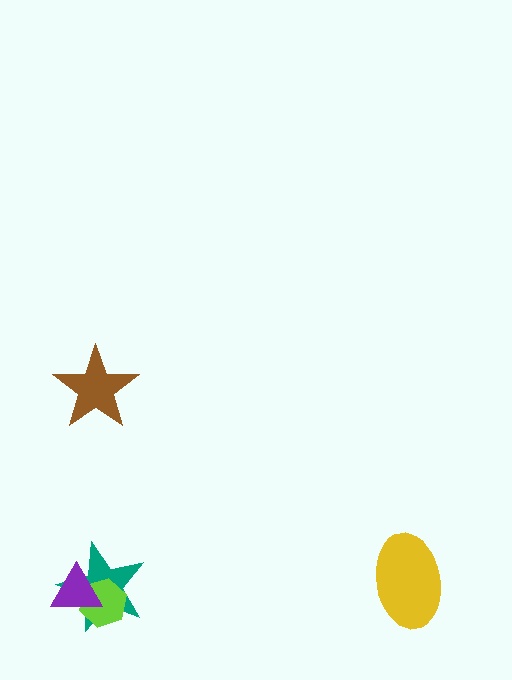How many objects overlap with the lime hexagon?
2 objects overlap with the lime hexagon.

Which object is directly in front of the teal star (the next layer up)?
The lime hexagon is directly in front of the teal star.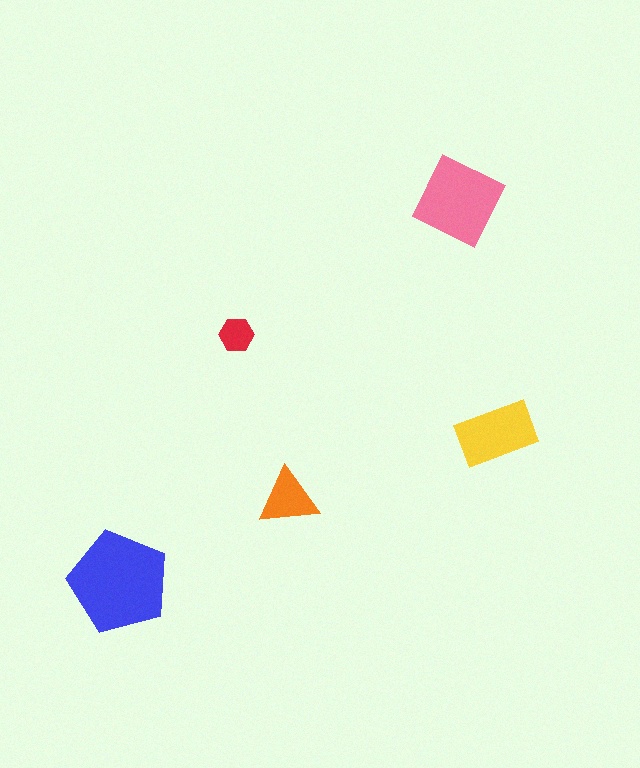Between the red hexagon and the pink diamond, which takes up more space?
The pink diamond.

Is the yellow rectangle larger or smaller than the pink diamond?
Smaller.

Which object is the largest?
The blue pentagon.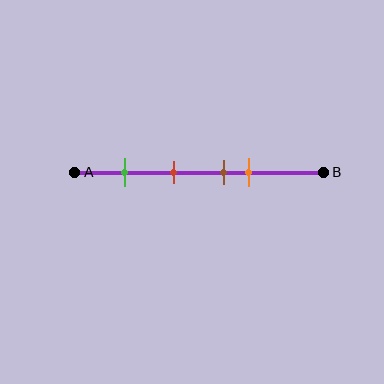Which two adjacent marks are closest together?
The brown and orange marks are the closest adjacent pair.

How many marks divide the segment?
There are 4 marks dividing the segment.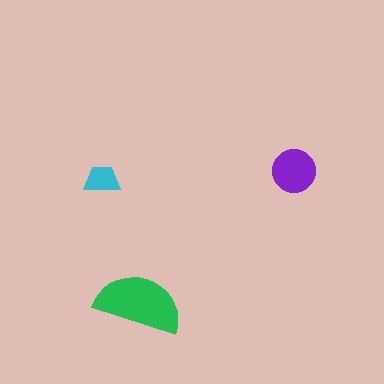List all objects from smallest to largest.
The cyan trapezoid, the purple circle, the green semicircle.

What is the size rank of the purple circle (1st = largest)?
2nd.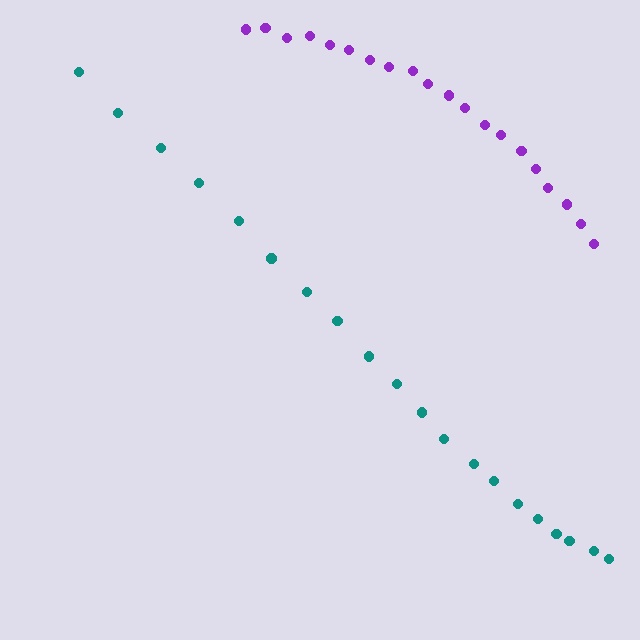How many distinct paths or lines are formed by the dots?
There are 2 distinct paths.